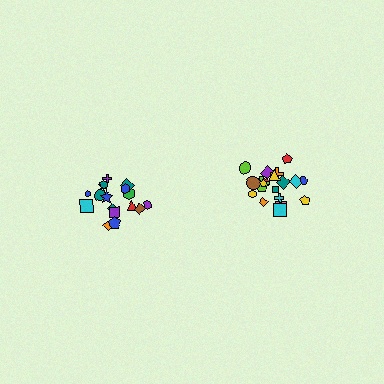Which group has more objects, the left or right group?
The right group.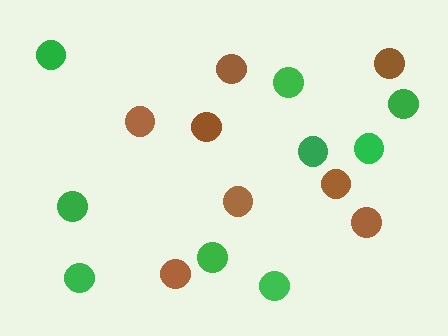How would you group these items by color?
There are 2 groups: one group of green circles (9) and one group of brown circles (8).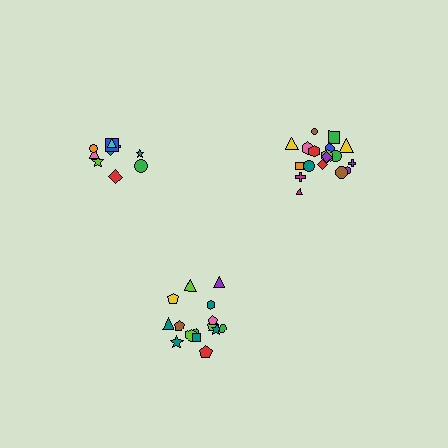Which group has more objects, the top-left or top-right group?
The top-right group.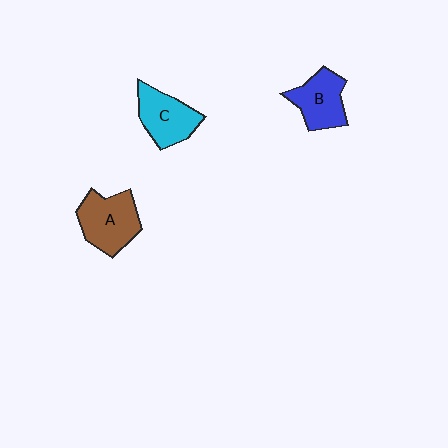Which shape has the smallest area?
Shape B (blue).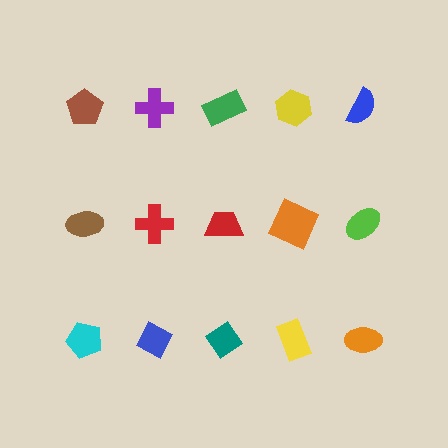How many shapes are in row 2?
5 shapes.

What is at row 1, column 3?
A green rectangle.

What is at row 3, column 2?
A blue diamond.